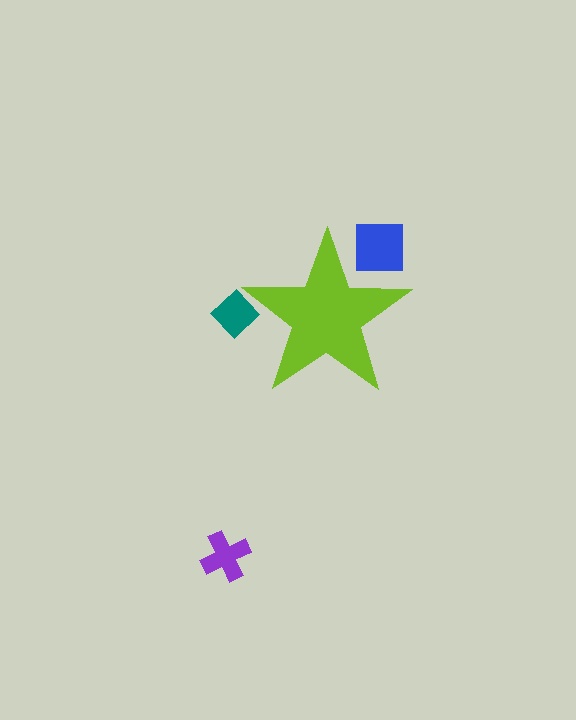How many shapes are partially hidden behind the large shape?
2 shapes are partially hidden.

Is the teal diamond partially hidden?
Yes, the teal diamond is partially hidden behind the lime star.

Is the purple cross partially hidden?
No, the purple cross is fully visible.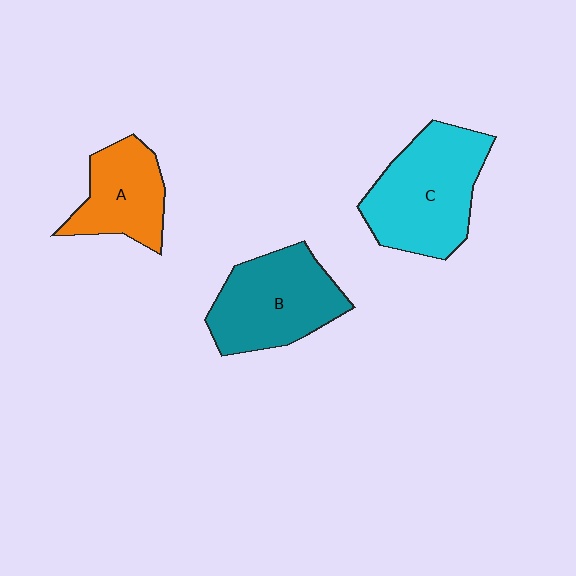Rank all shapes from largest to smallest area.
From largest to smallest: C (cyan), B (teal), A (orange).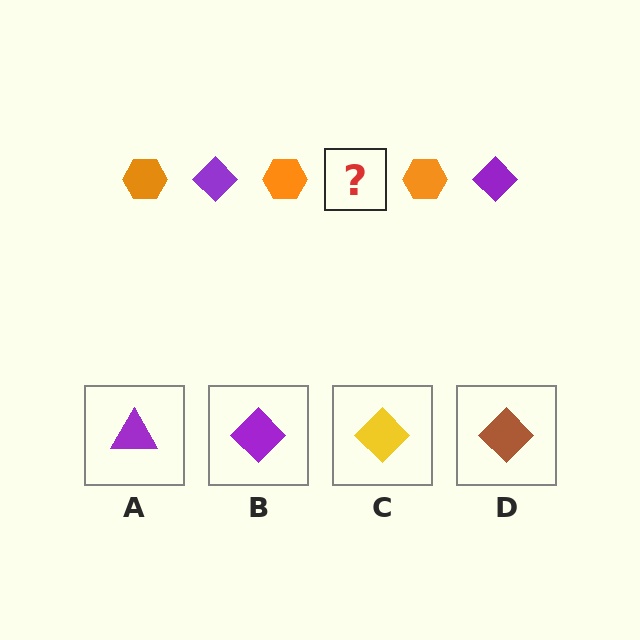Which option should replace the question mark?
Option B.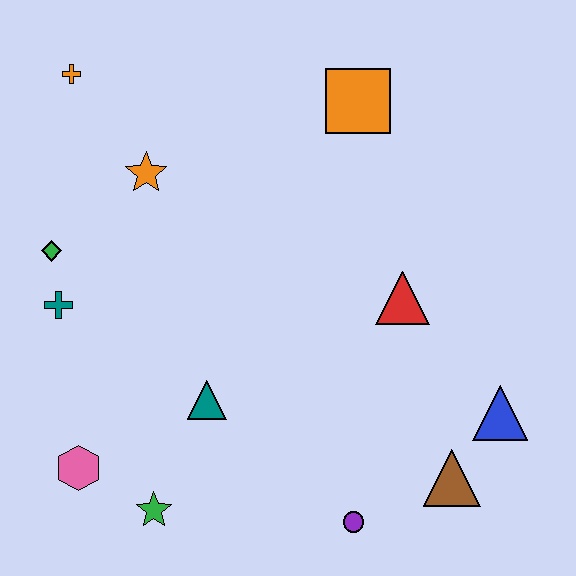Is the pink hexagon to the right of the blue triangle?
No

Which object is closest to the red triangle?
The blue triangle is closest to the red triangle.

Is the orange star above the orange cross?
No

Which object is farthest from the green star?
The orange square is farthest from the green star.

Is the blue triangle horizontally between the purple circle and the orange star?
No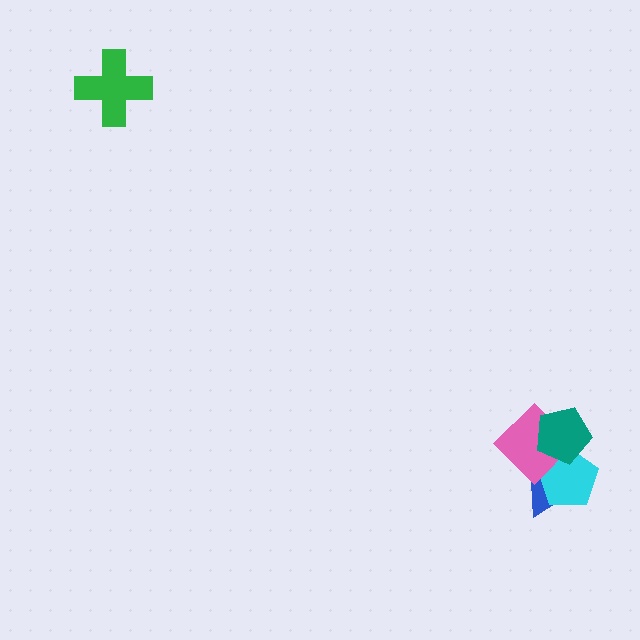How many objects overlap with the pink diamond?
3 objects overlap with the pink diamond.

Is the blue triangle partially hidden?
Yes, it is partially covered by another shape.